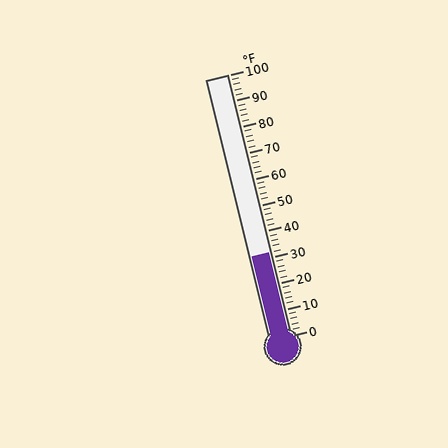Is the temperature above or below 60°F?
The temperature is below 60°F.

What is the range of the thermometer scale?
The thermometer scale ranges from 0°F to 100°F.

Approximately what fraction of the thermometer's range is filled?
The thermometer is filled to approximately 30% of its range.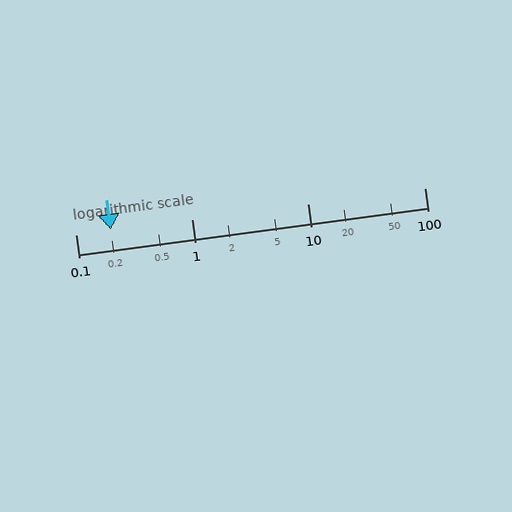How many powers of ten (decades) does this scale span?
The scale spans 3 decades, from 0.1 to 100.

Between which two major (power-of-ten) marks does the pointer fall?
The pointer is between 0.1 and 1.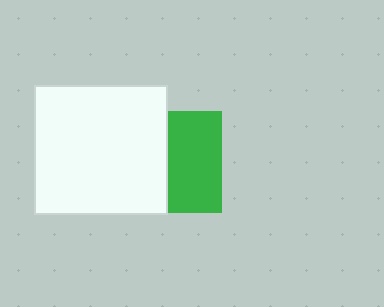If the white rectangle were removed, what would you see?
You would see the complete green square.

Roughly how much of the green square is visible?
About half of it is visible (roughly 53%).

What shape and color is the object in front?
The object in front is a white rectangle.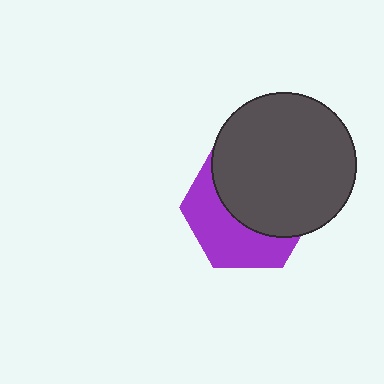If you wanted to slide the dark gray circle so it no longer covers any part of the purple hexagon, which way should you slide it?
Slide it up — that is the most direct way to separate the two shapes.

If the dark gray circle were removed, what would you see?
You would see the complete purple hexagon.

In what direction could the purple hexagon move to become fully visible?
The purple hexagon could move down. That would shift it out from behind the dark gray circle entirely.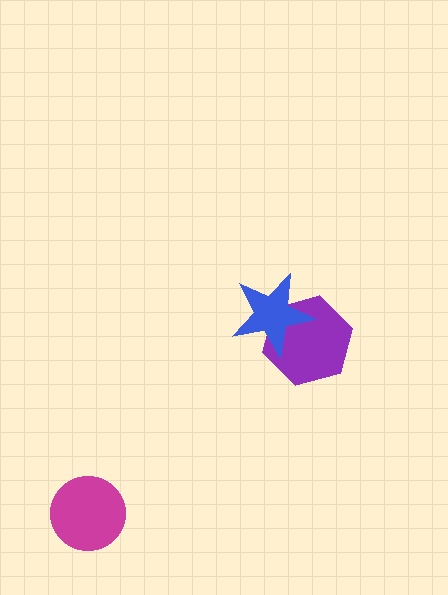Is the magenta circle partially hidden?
No, no other shape covers it.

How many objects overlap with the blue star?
1 object overlaps with the blue star.